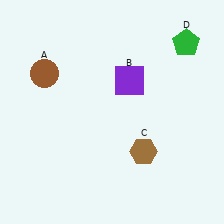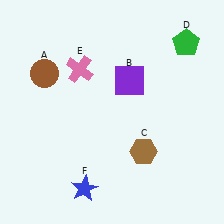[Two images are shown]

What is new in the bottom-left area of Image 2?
A blue star (F) was added in the bottom-left area of Image 2.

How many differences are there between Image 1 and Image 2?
There are 2 differences between the two images.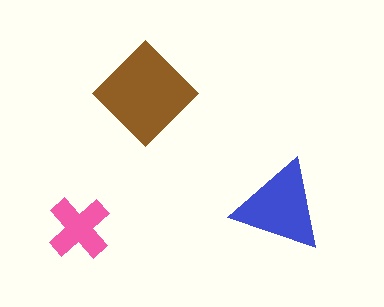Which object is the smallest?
The pink cross.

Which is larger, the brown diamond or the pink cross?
The brown diamond.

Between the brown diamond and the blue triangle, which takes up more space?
The brown diamond.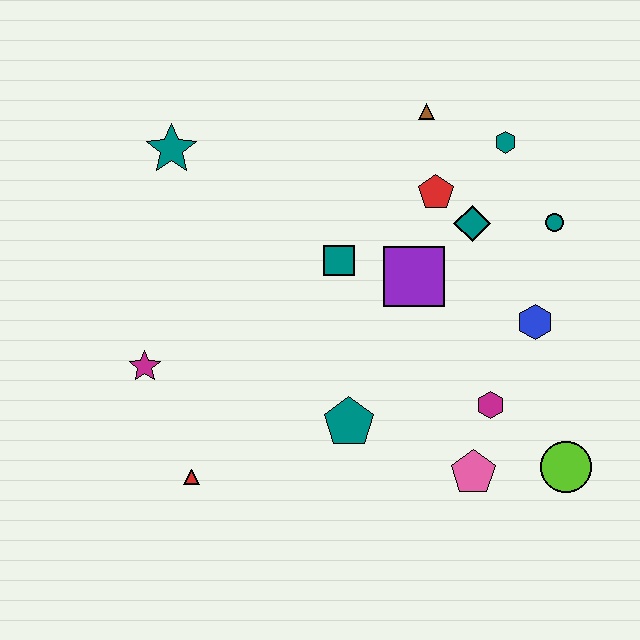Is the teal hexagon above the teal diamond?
Yes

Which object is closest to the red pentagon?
The teal diamond is closest to the red pentagon.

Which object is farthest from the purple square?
The red triangle is farthest from the purple square.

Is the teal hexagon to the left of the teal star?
No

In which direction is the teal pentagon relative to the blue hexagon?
The teal pentagon is to the left of the blue hexagon.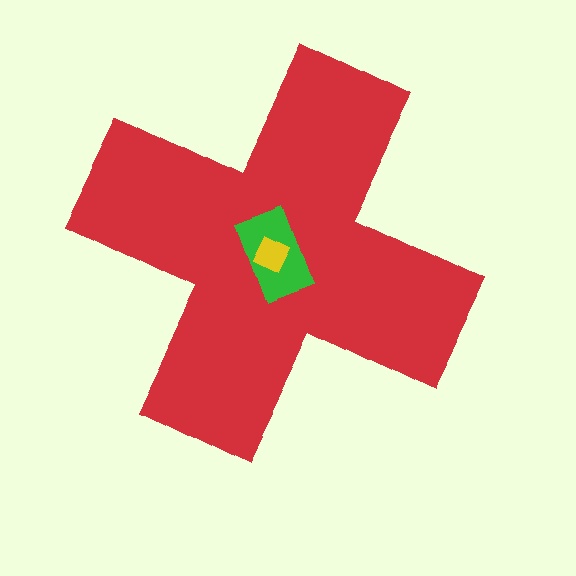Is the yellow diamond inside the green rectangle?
Yes.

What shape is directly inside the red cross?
The green rectangle.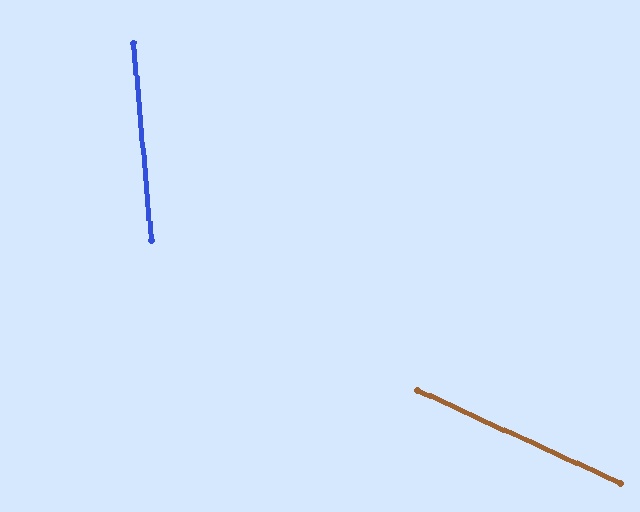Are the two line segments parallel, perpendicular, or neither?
Neither parallel nor perpendicular — they differ by about 60°.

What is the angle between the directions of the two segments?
Approximately 60 degrees.